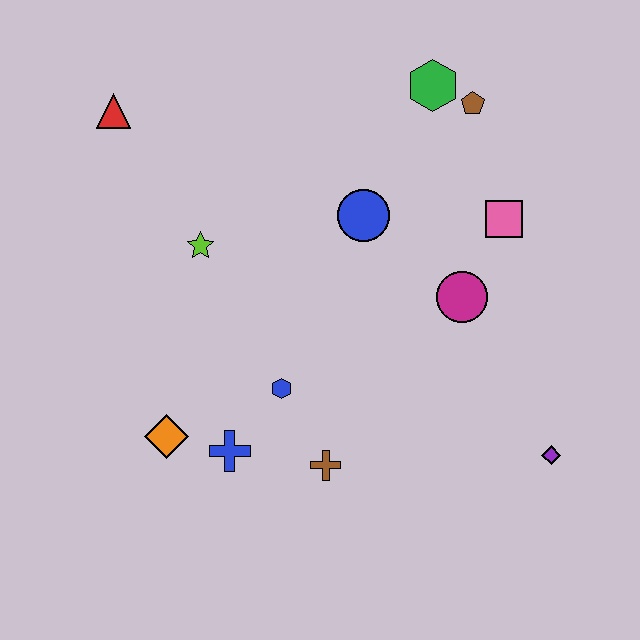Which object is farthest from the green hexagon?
The orange diamond is farthest from the green hexagon.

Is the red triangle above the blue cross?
Yes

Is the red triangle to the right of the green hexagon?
No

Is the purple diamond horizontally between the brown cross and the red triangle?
No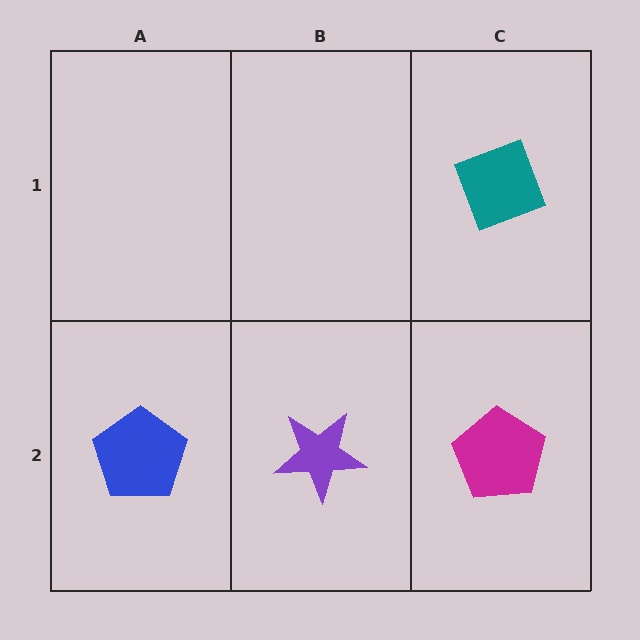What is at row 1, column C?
A teal diamond.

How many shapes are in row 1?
1 shape.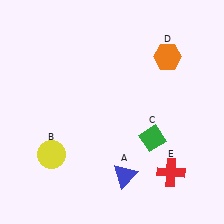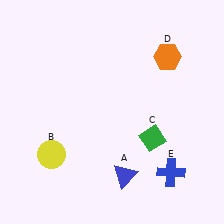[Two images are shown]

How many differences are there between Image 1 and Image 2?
There is 1 difference between the two images.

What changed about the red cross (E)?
In Image 1, E is red. In Image 2, it changed to blue.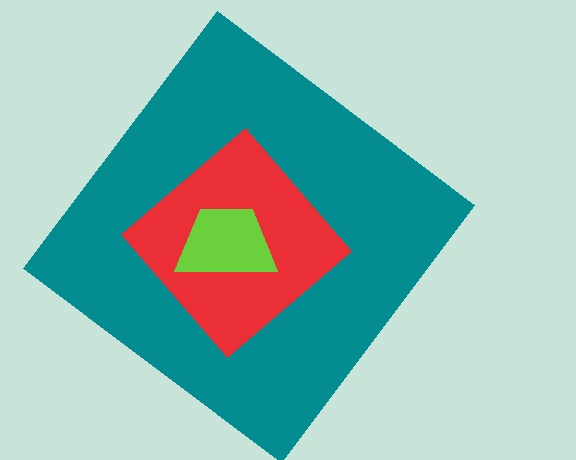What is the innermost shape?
The lime trapezoid.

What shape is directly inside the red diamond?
The lime trapezoid.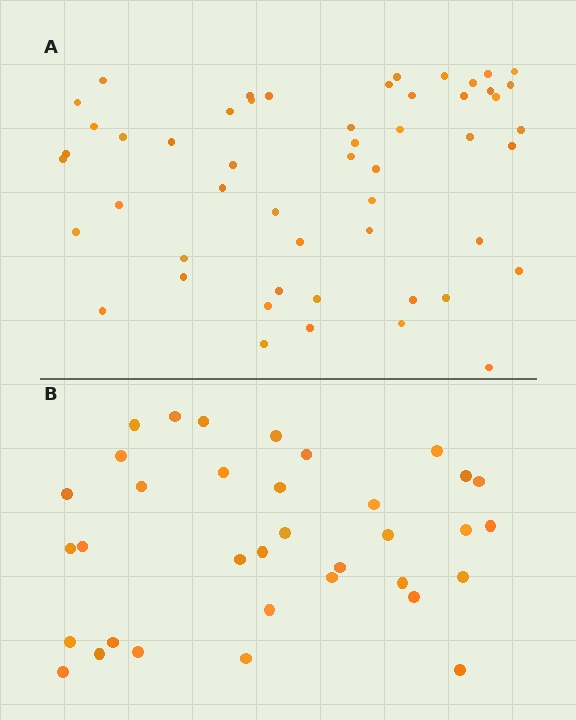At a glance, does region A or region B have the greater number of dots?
Region A (the top region) has more dots.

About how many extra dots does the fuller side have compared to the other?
Region A has approximately 15 more dots than region B.